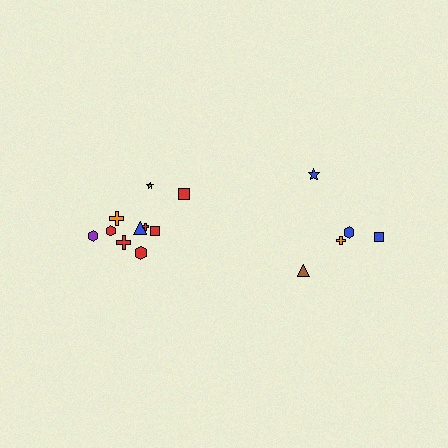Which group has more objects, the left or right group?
The left group.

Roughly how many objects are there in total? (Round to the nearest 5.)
Roughly 15 objects in total.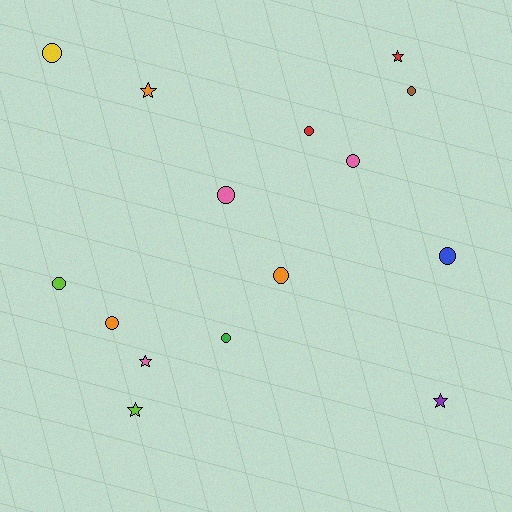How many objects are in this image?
There are 15 objects.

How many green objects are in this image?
There is 1 green object.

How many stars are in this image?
There are 5 stars.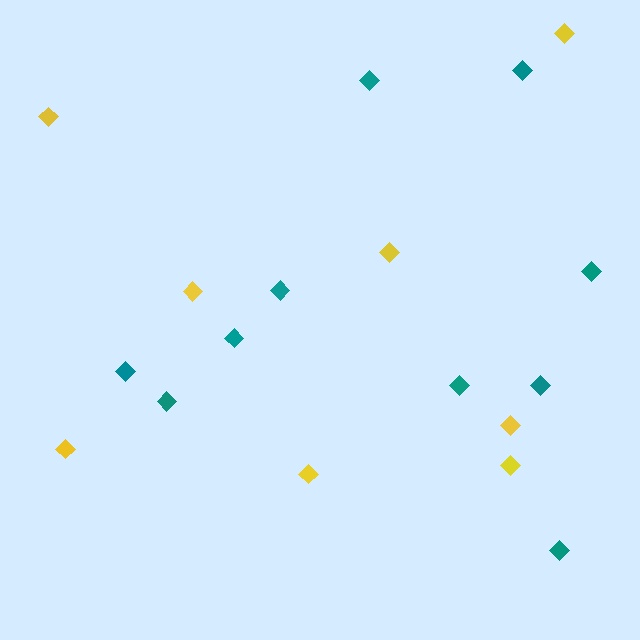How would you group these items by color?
There are 2 groups: one group of teal diamonds (10) and one group of yellow diamonds (8).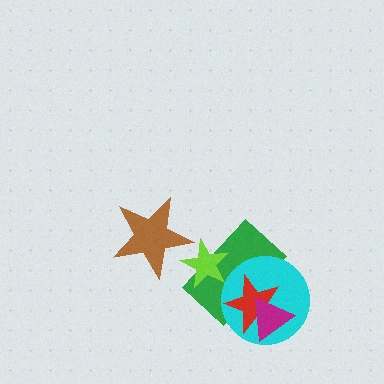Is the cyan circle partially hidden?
Yes, it is partially covered by another shape.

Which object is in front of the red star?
The magenta triangle is in front of the red star.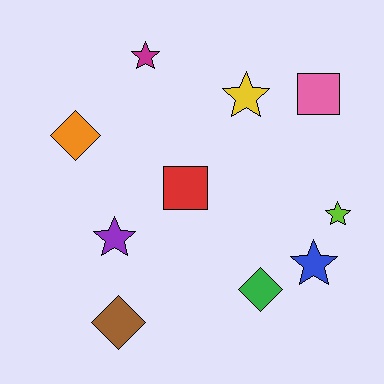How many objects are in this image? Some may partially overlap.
There are 10 objects.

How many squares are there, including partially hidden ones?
There are 2 squares.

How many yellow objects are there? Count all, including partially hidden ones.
There is 1 yellow object.